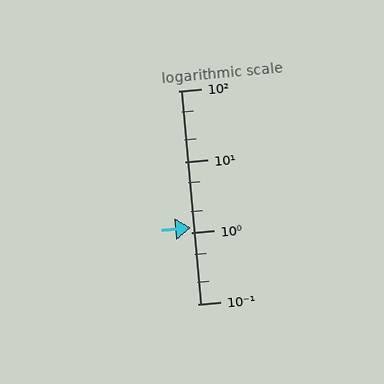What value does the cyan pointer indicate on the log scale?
The pointer indicates approximately 1.2.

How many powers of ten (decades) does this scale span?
The scale spans 3 decades, from 0.1 to 100.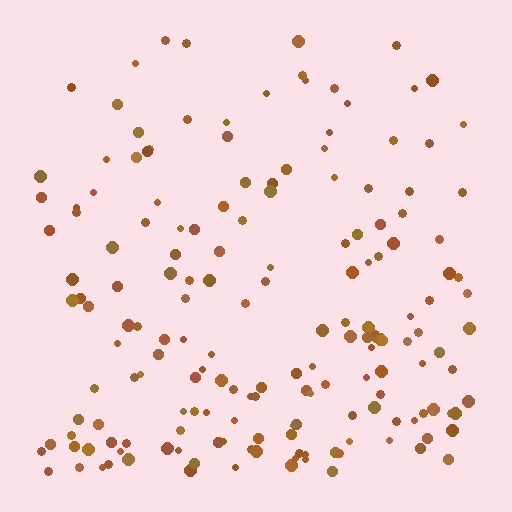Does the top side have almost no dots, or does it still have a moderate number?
Still a moderate number, just noticeably fewer than the bottom.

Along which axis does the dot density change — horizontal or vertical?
Vertical.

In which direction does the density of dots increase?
From top to bottom, with the bottom side densest.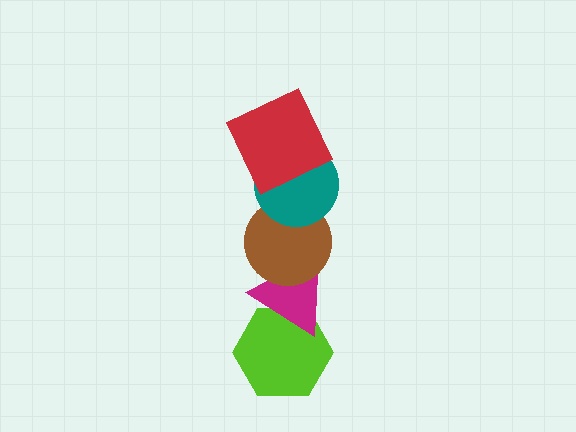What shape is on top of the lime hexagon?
The magenta triangle is on top of the lime hexagon.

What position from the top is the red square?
The red square is 1st from the top.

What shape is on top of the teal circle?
The red square is on top of the teal circle.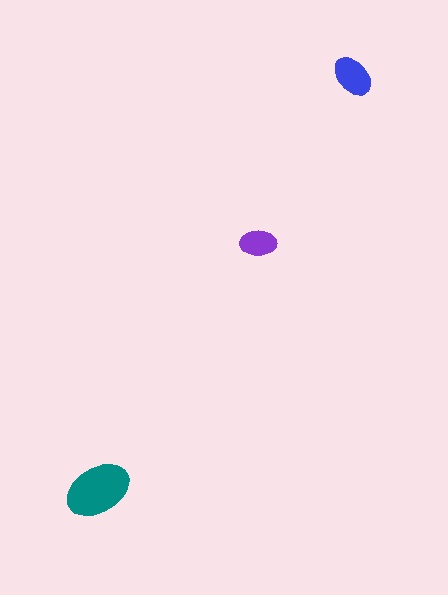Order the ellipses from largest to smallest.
the teal one, the blue one, the purple one.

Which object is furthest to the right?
The blue ellipse is rightmost.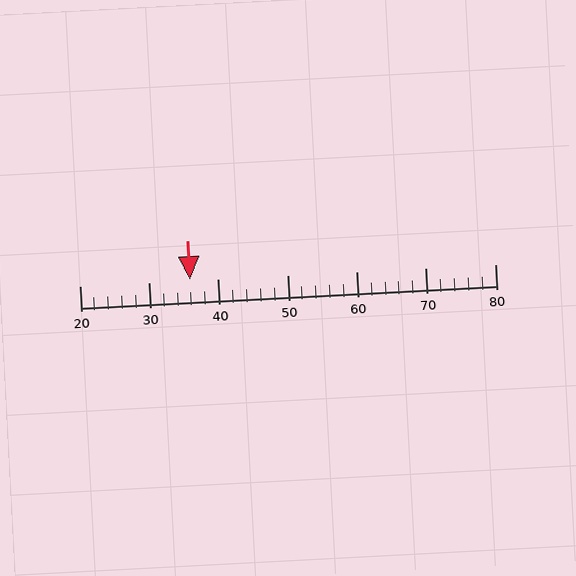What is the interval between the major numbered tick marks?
The major tick marks are spaced 10 units apart.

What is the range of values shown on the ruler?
The ruler shows values from 20 to 80.